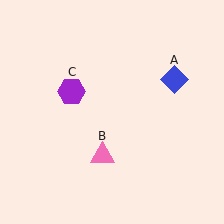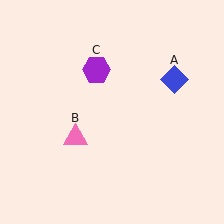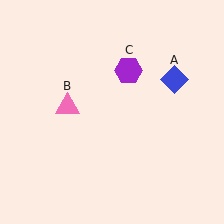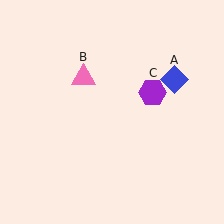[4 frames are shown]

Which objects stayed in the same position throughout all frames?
Blue diamond (object A) remained stationary.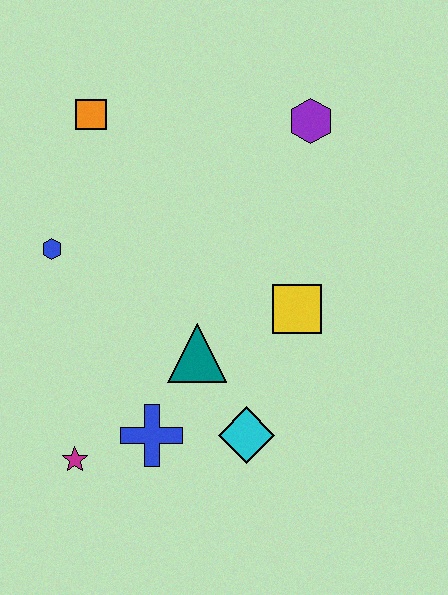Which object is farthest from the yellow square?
The orange square is farthest from the yellow square.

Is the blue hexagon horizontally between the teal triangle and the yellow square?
No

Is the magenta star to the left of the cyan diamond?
Yes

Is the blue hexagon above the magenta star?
Yes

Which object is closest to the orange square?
The blue hexagon is closest to the orange square.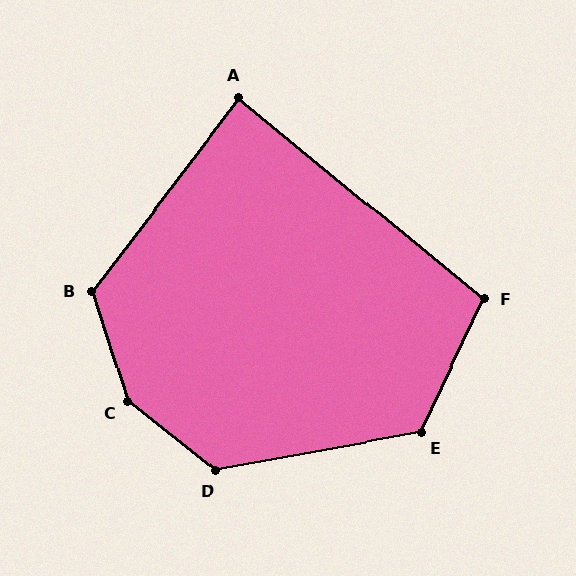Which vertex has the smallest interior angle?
A, at approximately 88 degrees.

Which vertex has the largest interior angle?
C, at approximately 146 degrees.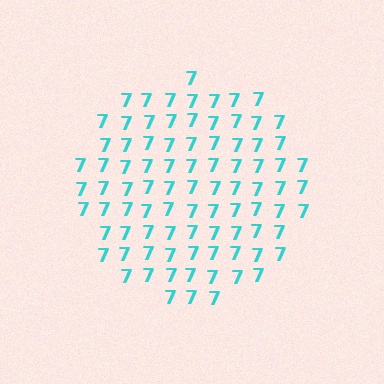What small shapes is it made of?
It is made of small digit 7's.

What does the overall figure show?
The overall figure shows a circle.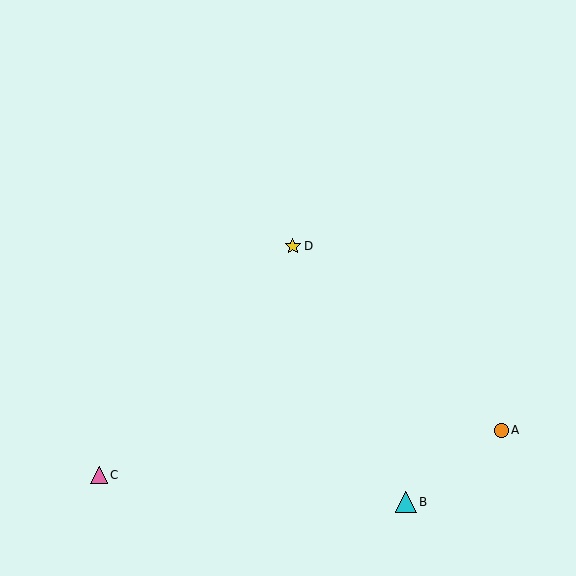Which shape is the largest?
The cyan triangle (labeled B) is the largest.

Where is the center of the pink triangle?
The center of the pink triangle is at (99, 475).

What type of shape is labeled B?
Shape B is a cyan triangle.